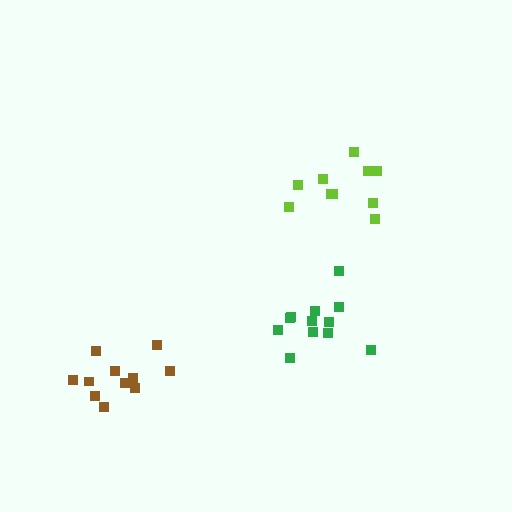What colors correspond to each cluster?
The clusters are colored: green, lime, brown.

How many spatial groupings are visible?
There are 3 spatial groupings.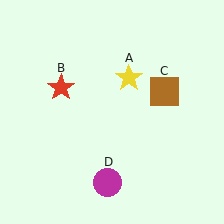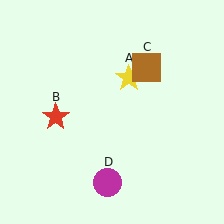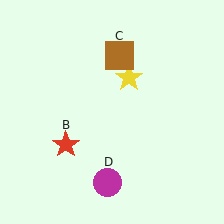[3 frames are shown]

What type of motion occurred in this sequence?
The red star (object B), brown square (object C) rotated counterclockwise around the center of the scene.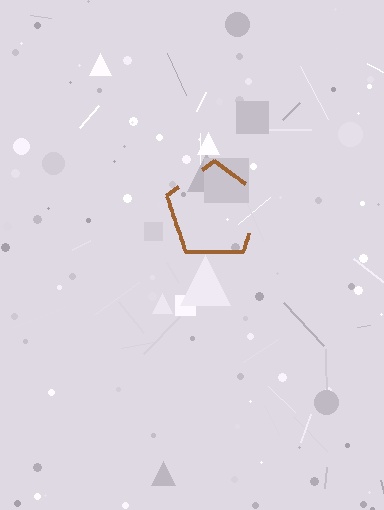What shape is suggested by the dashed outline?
The dashed outline suggests a pentagon.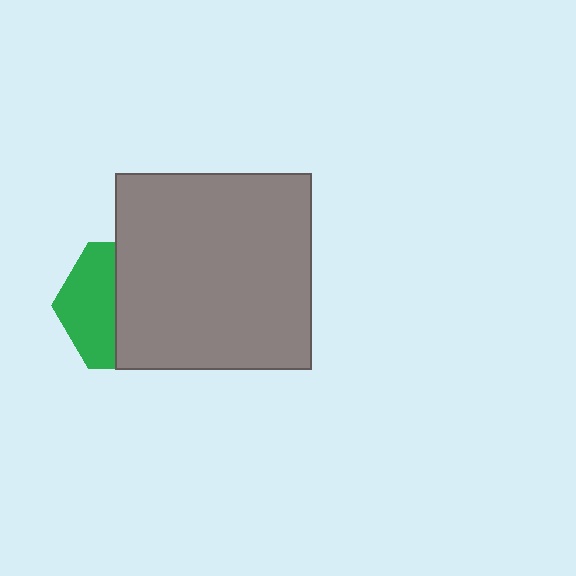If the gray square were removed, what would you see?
You would see the complete green hexagon.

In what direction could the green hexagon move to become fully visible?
The green hexagon could move left. That would shift it out from behind the gray square entirely.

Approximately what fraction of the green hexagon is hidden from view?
Roughly 58% of the green hexagon is hidden behind the gray square.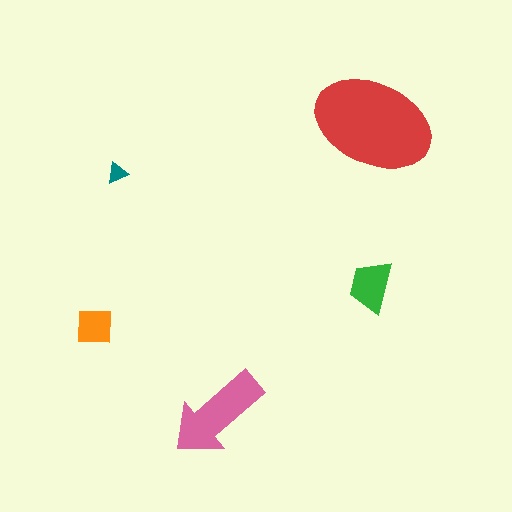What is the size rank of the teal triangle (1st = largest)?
5th.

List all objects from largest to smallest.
The red ellipse, the pink arrow, the green trapezoid, the orange square, the teal triangle.